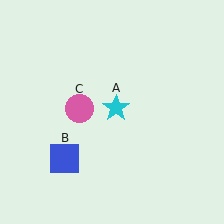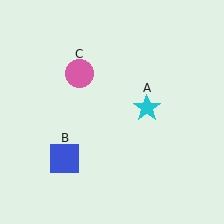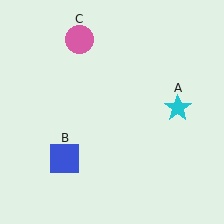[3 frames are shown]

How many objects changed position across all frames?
2 objects changed position: cyan star (object A), pink circle (object C).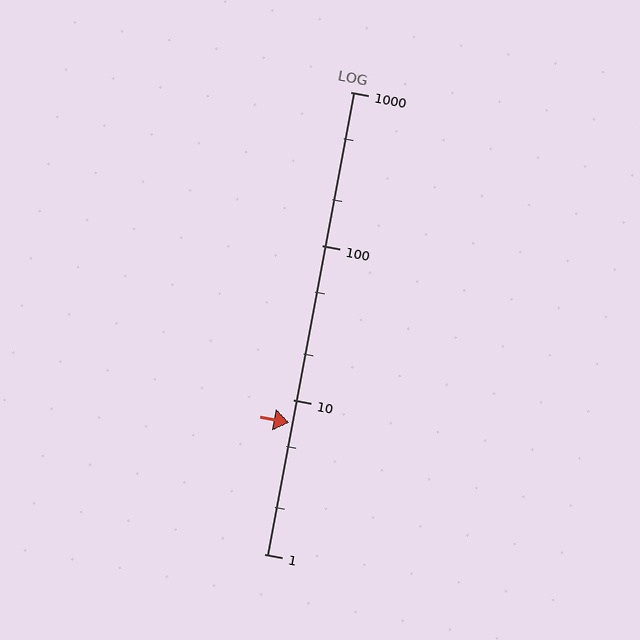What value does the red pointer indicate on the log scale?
The pointer indicates approximately 7.1.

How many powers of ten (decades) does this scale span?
The scale spans 3 decades, from 1 to 1000.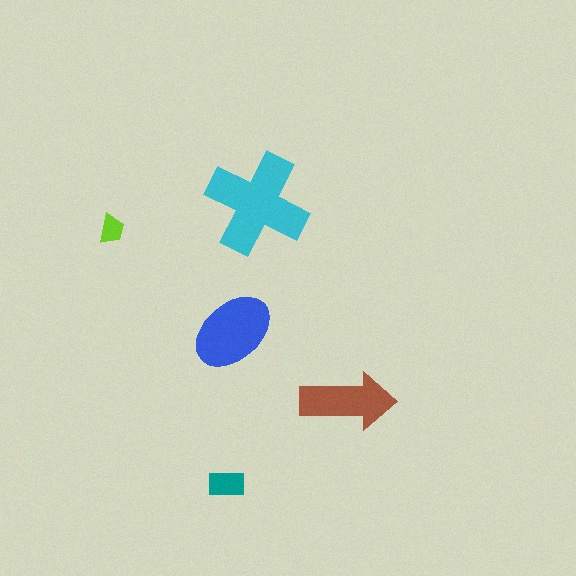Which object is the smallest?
The lime trapezoid.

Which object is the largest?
The cyan cross.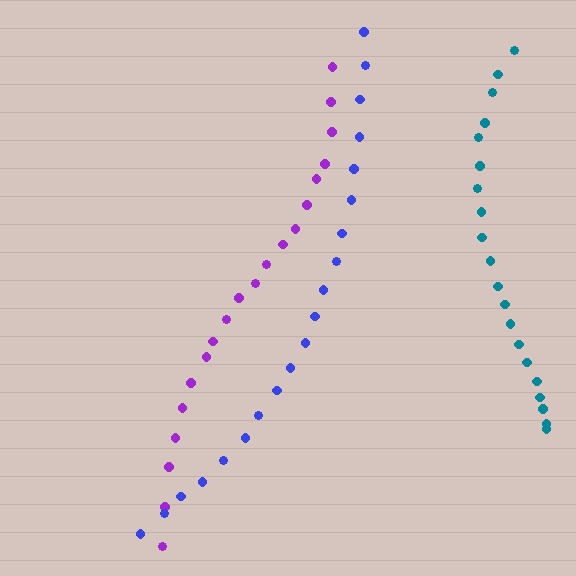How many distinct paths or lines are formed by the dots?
There are 3 distinct paths.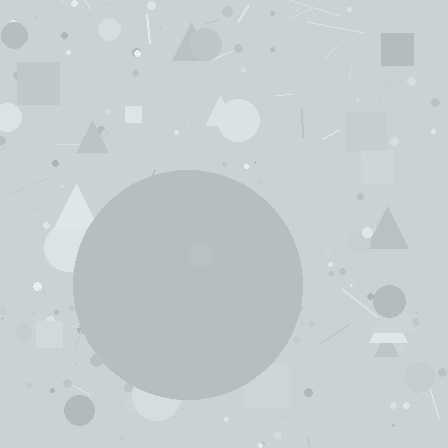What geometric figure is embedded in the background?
A circle is embedded in the background.